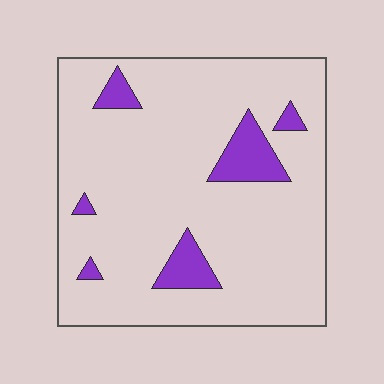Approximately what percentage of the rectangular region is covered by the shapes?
Approximately 10%.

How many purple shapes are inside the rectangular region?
6.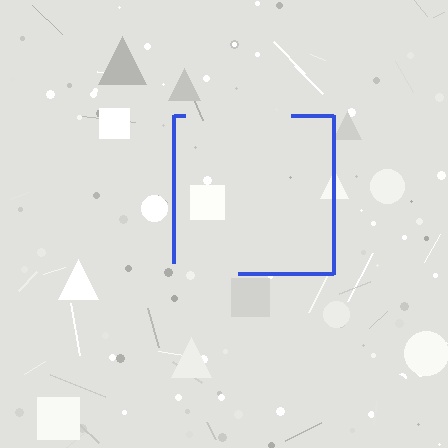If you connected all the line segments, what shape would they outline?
They would outline a square.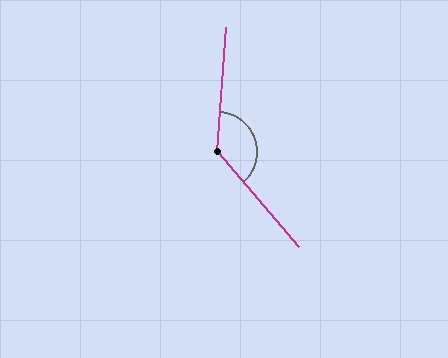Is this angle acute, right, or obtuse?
It is obtuse.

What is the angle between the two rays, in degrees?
Approximately 135 degrees.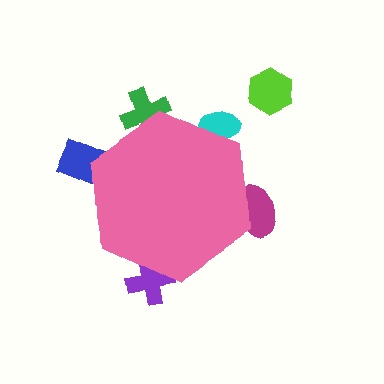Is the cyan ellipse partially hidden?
Yes, the cyan ellipse is partially hidden behind the pink hexagon.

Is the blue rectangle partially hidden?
Yes, the blue rectangle is partially hidden behind the pink hexagon.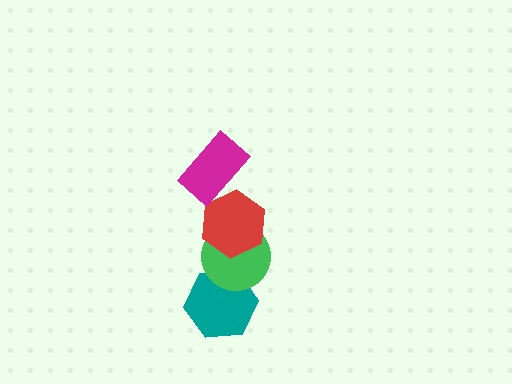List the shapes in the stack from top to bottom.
From top to bottom: the magenta rectangle, the red hexagon, the green circle, the teal hexagon.